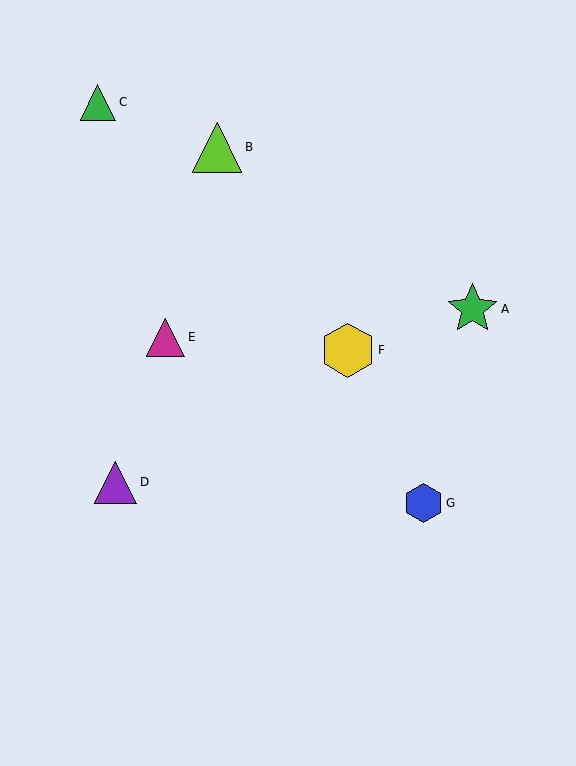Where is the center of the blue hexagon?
The center of the blue hexagon is at (424, 503).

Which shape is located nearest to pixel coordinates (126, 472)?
The purple triangle (labeled D) at (116, 483) is nearest to that location.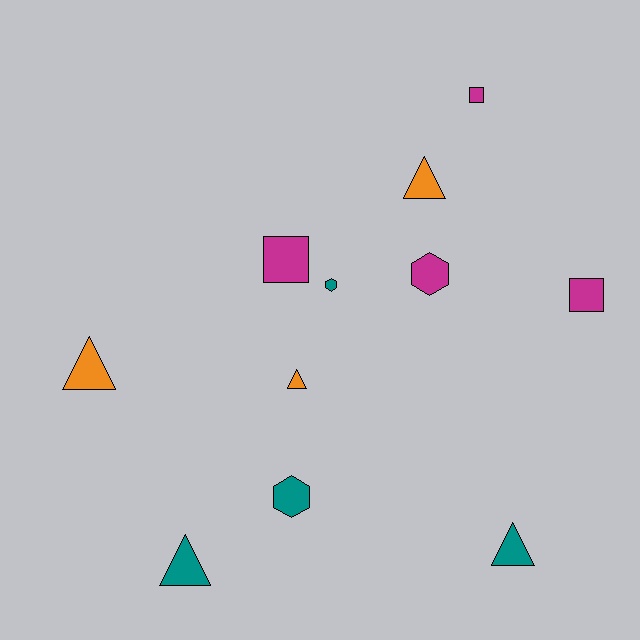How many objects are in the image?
There are 11 objects.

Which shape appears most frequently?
Triangle, with 5 objects.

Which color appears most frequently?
Teal, with 4 objects.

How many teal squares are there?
There are no teal squares.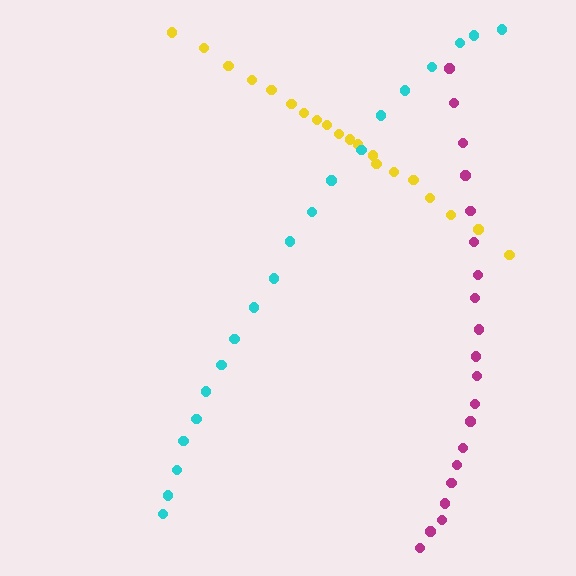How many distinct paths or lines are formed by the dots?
There are 3 distinct paths.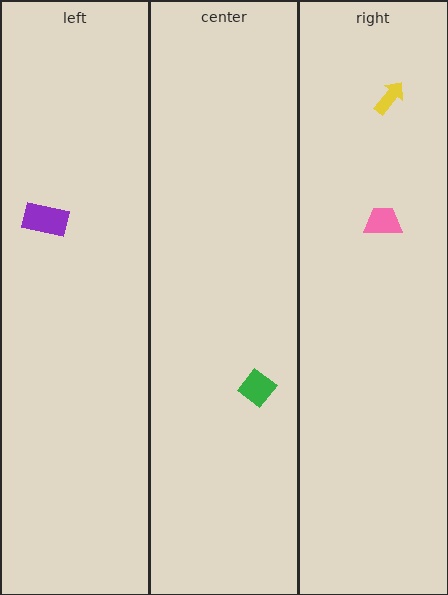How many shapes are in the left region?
1.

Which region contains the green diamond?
The center region.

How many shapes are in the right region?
2.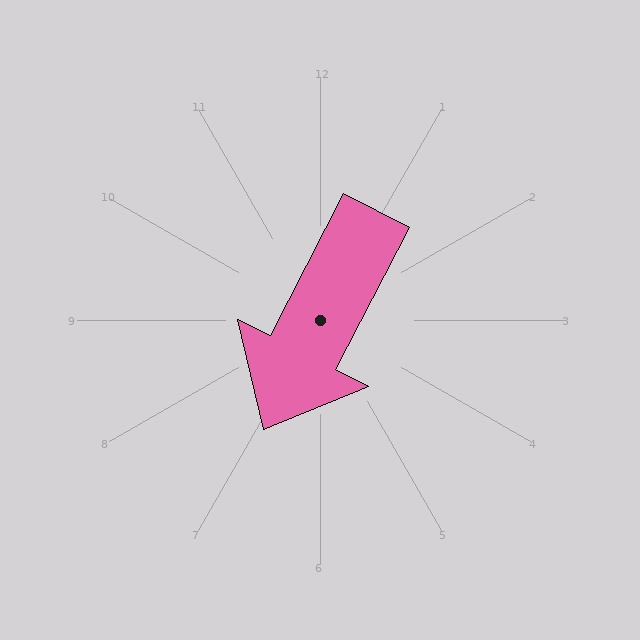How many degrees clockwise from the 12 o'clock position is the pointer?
Approximately 207 degrees.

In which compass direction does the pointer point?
Southwest.